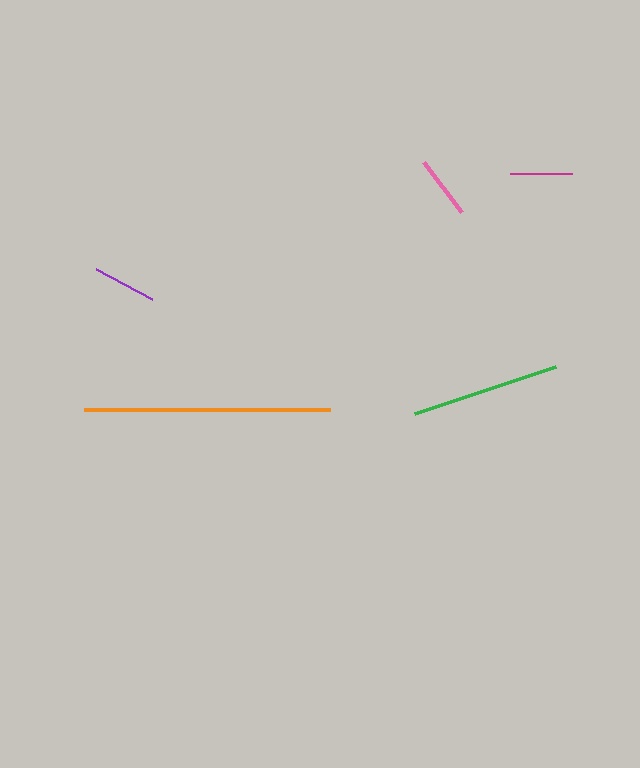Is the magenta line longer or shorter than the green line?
The green line is longer than the magenta line.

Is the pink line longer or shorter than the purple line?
The purple line is longer than the pink line.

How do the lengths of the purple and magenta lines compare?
The purple and magenta lines are approximately the same length.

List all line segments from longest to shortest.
From longest to shortest: orange, green, purple, pink, magenta.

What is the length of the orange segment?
The orange segment is approximately 246 pixels long.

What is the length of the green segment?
The green segment is approximately 149 pixels long.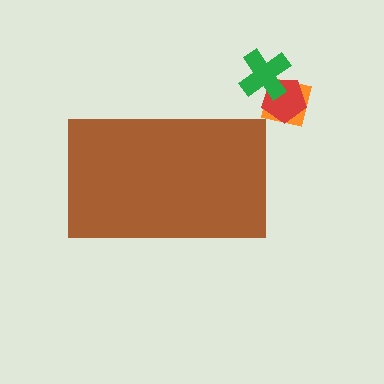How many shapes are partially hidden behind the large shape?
0 shapes are partially hidden.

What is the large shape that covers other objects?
A brown rectangle.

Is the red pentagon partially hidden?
No, the red pentagon is fully visible.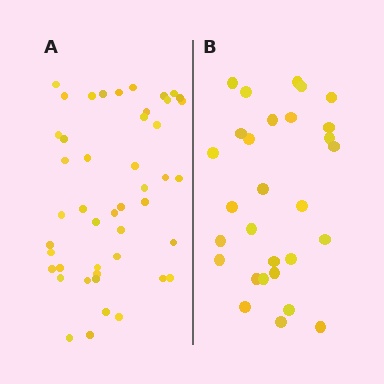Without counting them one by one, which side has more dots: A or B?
Region A (the left region) has more dots.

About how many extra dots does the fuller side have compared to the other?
Region A has approximately 15 more dots than region B.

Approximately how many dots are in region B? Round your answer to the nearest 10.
About 30 dots. (The exact count is 29, which rounds to 30.)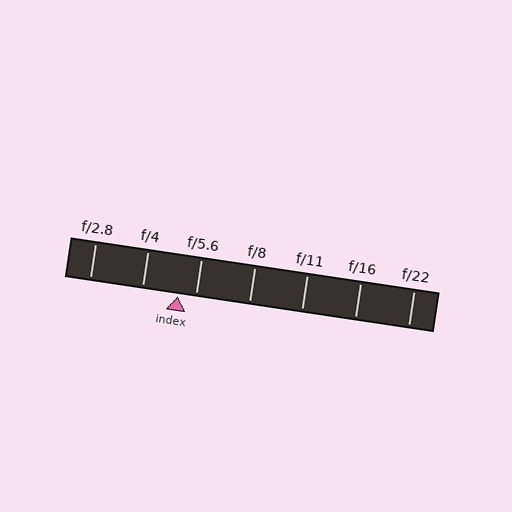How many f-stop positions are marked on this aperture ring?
There are 7 f-stop positions marked.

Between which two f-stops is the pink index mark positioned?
The index mark is between f/4 and f/5.6.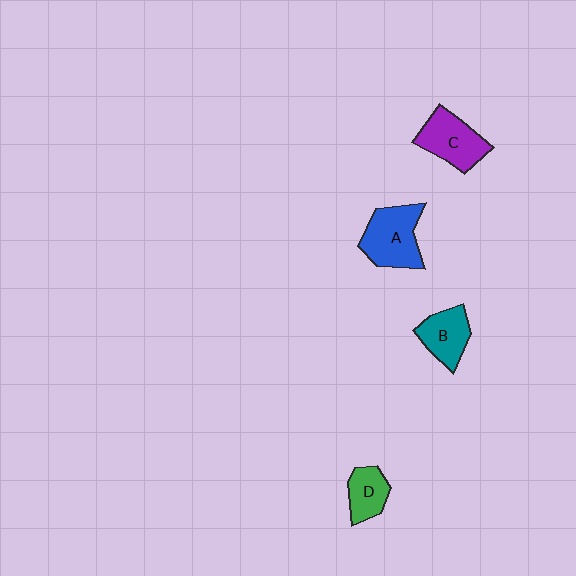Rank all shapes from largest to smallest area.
From largest to smallest: A (blue), C (purple), B (teal), D (green).